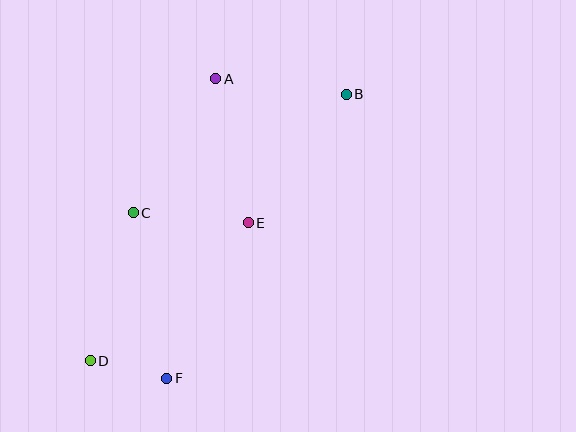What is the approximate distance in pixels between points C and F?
The distance between C and F is approximately 169 pixels.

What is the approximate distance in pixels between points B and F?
The distance between B and F is approximately 336 pixels.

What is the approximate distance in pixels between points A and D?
The distance between A and D is approximately 309 pixels.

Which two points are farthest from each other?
Points B and D are farthest from each other.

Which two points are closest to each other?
Points D and F are closest to each other.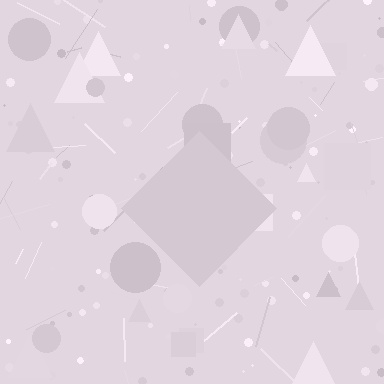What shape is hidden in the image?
A diamond is hidden in the image.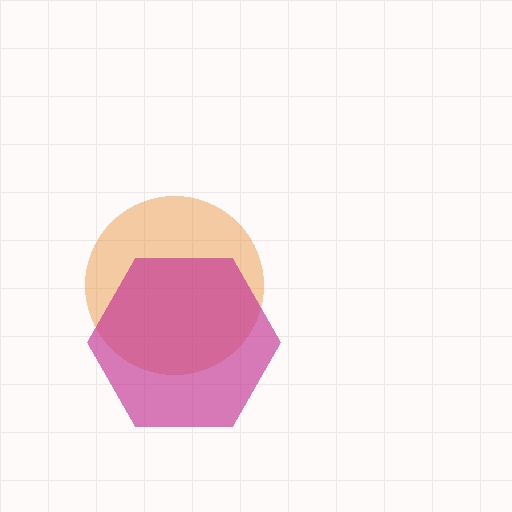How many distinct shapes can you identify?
There are 2 distinct shapes: an orange circle, a magenta hexagon.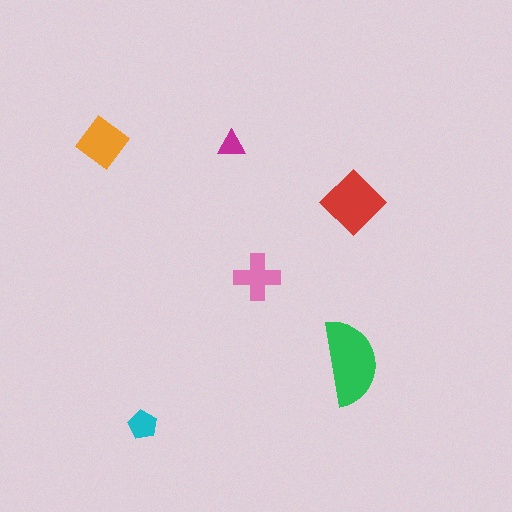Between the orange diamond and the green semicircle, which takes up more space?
The green semicircle.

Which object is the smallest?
The magenta triangle.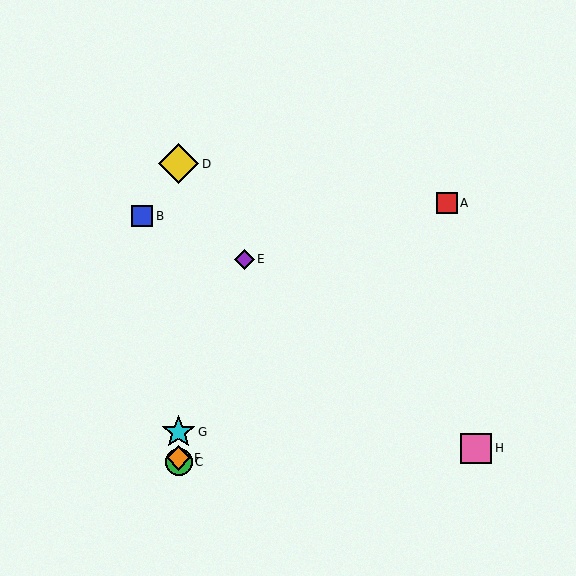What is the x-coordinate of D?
Object D is at x≈179.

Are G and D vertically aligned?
Yes, both are at x≈179.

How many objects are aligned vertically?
4 objects (C, D, F, G) are aligned vertically.